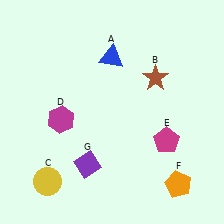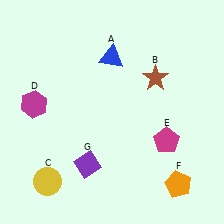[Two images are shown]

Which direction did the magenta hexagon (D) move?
The magenta hexagon (D) moved left.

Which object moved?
The magenta hexagon (D) moved left.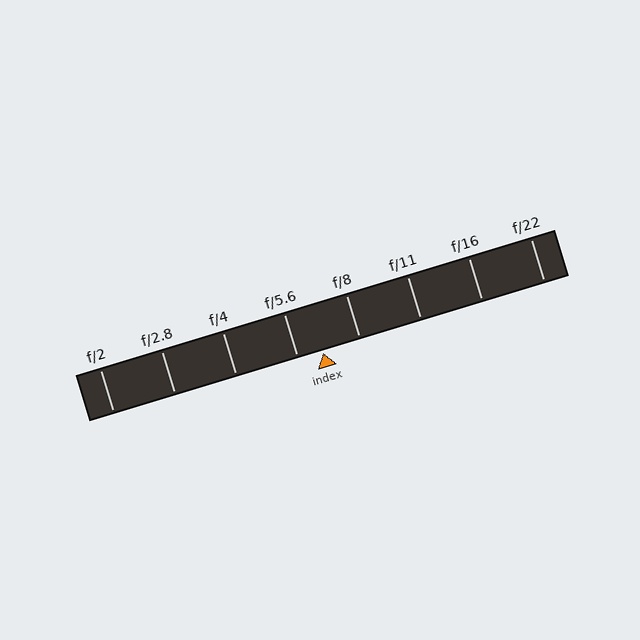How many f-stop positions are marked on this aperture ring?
There are 8 f-stop positions marked.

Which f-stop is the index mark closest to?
The index mark is closest to f/5.6.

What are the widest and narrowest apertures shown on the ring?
The widest aperture shown is f/2 and the narrowest is f/22.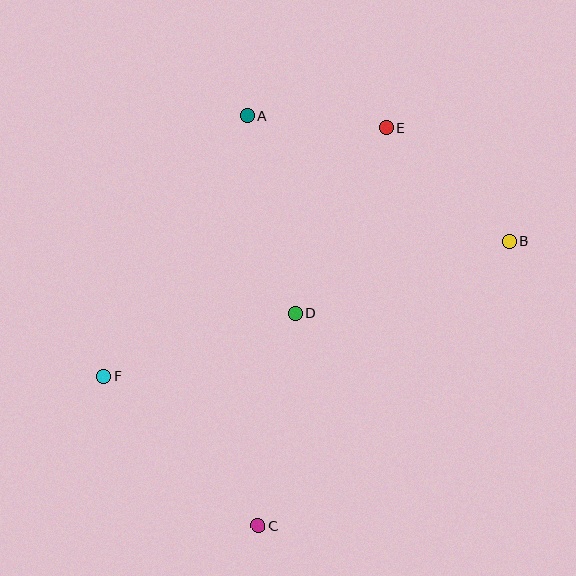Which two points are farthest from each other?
Points B and F are farthest from each other.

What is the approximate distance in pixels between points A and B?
The distance between A and B is approximately 291 pixels.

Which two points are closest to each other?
Points A and E are closest to each other.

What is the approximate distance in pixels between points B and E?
The distance between B and E is approximately 168 pixels.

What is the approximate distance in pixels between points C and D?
The distance between C and D is approximately 216 pixels.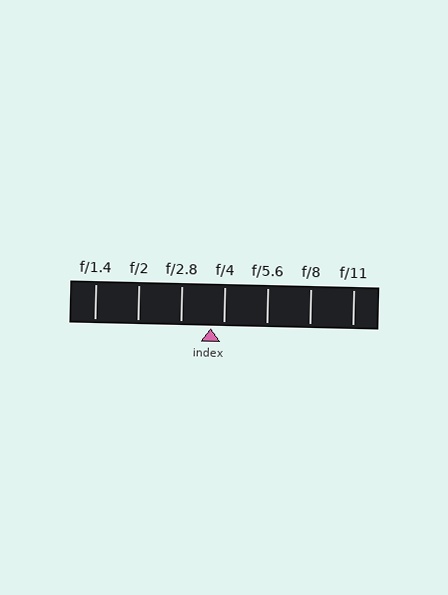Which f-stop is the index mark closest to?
The index mark is closest to f/4.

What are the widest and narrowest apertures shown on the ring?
The widest aperture shown is f/1.4 and the narrowest is f/11.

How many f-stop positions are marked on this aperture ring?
There are 7 f-stop positions marked.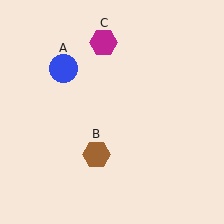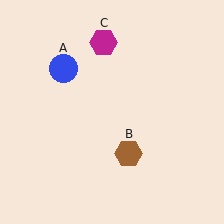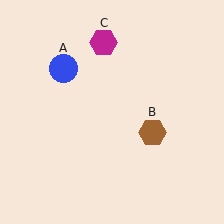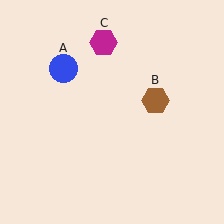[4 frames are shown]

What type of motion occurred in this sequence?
The brown hexagon (object B) rotated counterclockwise around the center of the scene.